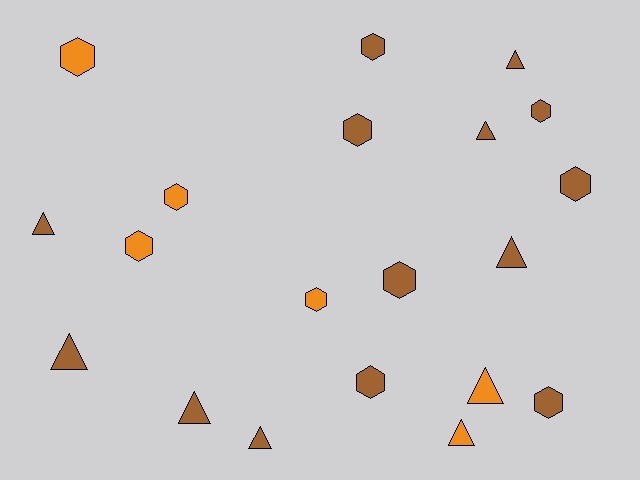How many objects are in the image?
There are 20 objects.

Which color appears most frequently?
Brown, with 14 objects.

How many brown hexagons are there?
There are 7 brown hexagons.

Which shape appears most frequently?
Hexagon, with 11 objects.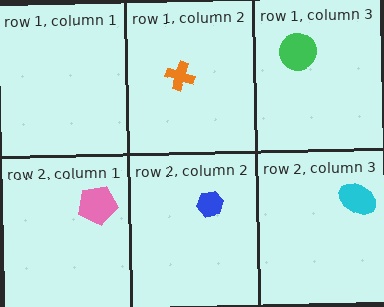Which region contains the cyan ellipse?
The row 2, column 3 region.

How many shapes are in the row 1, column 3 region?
1.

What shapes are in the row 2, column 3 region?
The cyan ellipse.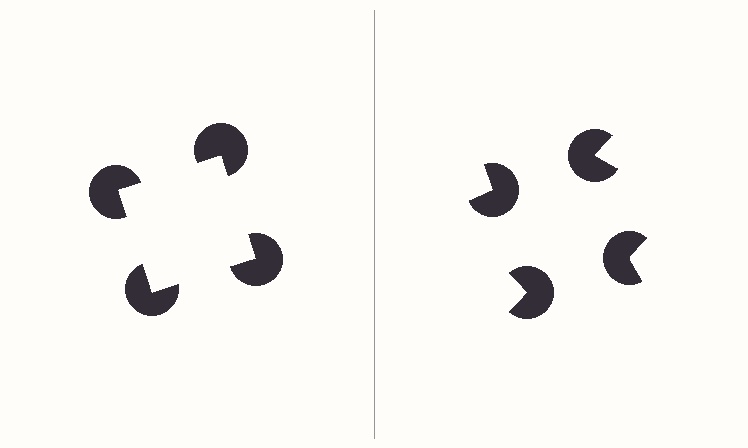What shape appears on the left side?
An illusory square.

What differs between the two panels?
The pac-man discs are positioned identically on both sides; only the wedge orientations differ. On the left they align to a square; on the right they are misaligned.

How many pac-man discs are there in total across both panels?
8 — 4 on each side.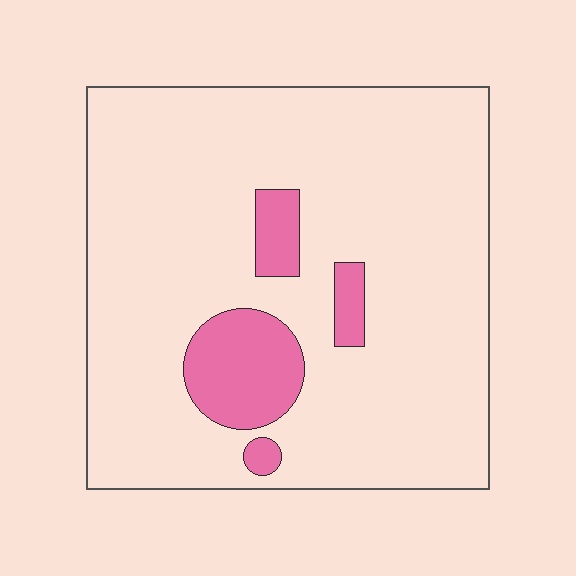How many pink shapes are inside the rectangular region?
4.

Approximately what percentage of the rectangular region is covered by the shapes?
Approximately 10%.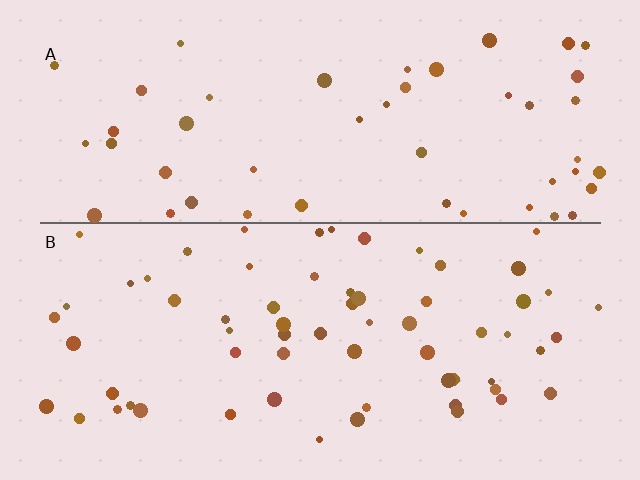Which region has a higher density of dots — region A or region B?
B (the bottom).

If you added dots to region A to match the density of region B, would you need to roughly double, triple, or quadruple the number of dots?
Approximately double.